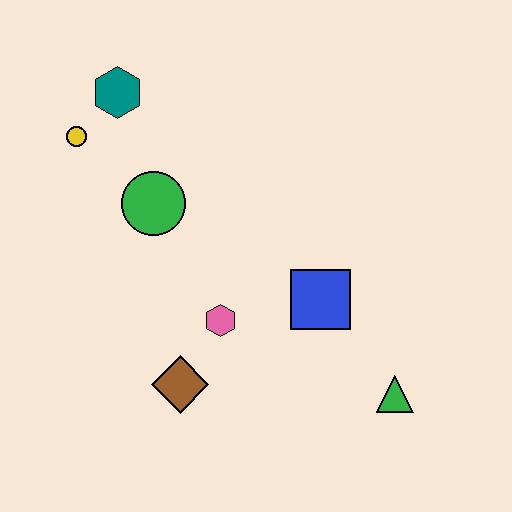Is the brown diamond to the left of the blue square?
Yes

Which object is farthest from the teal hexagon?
The green triangle is farthest from the teal hexagon.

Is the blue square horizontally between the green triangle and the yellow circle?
Yes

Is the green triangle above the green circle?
No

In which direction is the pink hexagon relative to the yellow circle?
The pink hexagon is below the yellow circle.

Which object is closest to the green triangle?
The blue square is closest to the green triangle.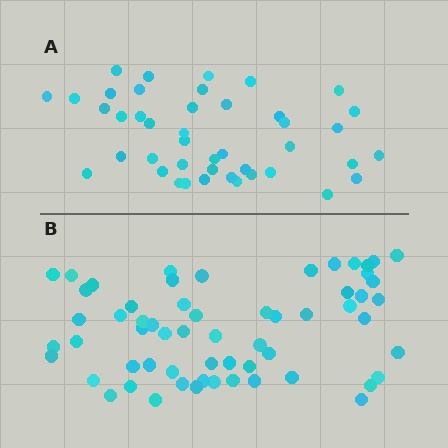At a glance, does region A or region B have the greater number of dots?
Region B (the bottom region) has more dots.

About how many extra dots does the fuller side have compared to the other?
Region B has approximately 15 more dots than region A.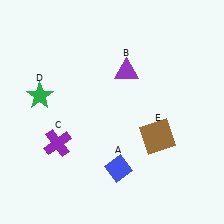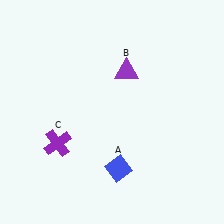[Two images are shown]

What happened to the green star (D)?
The green star (D) was removed in Image 2. It was in the top-left area of Image 1.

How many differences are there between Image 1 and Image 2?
There are 2 differences between the two images.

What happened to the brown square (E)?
The brown square (E) was removed in Image 2. It was in the bottom-right area of Image 1.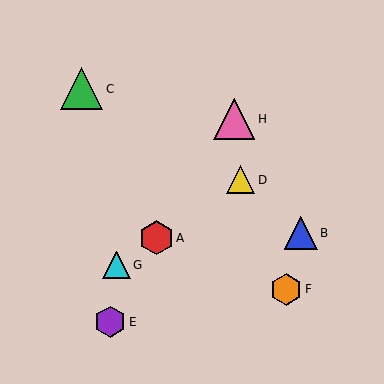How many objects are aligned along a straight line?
3 objects (A, D, G) are aligned along a straight line.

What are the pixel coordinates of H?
Object H is at (234, 119).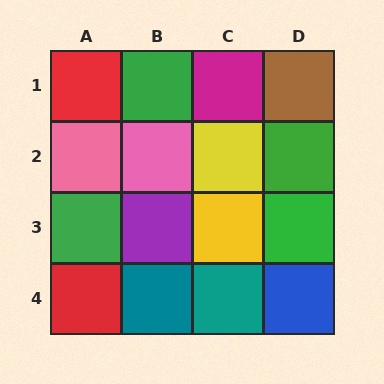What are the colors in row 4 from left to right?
Red, teal, teal, blue.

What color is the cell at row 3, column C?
Yellow.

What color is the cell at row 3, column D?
Green.